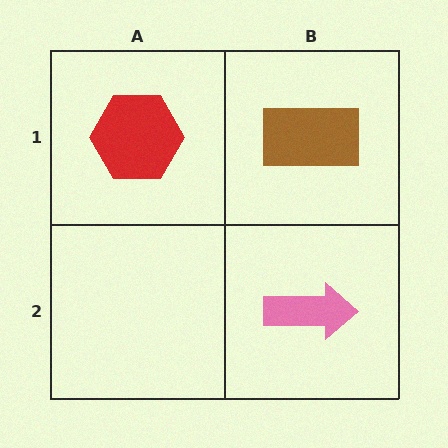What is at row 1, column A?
A red hexagon.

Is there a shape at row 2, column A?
No, that cell is empty.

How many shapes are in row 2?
1 shape.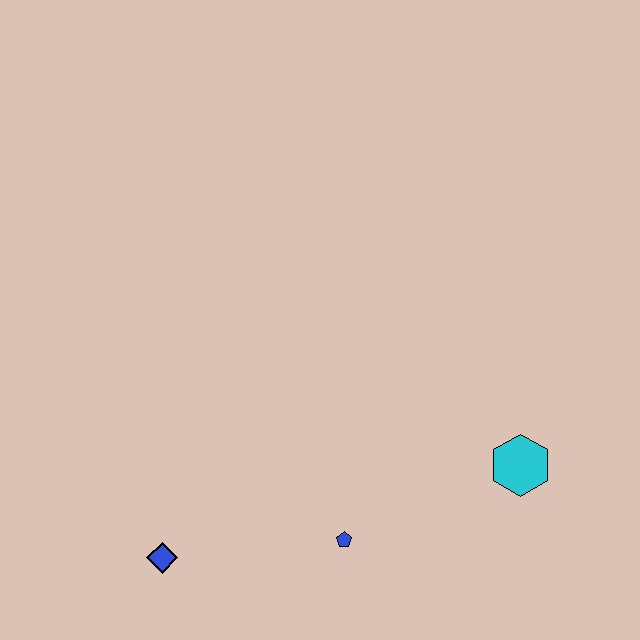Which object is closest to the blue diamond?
The blue pentagon is closest to the blue diamond.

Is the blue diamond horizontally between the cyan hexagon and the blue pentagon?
No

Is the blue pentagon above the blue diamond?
Yes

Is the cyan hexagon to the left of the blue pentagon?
No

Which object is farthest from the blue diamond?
The cyan hexagon is farthest from the blue diamond.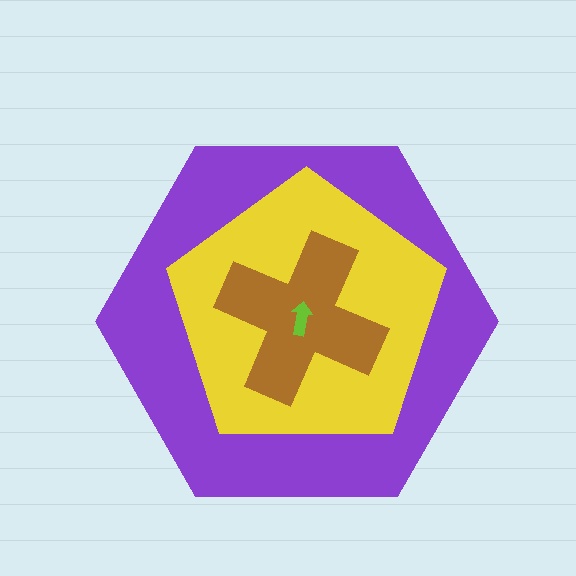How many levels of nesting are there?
4.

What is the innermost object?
The lime arrow.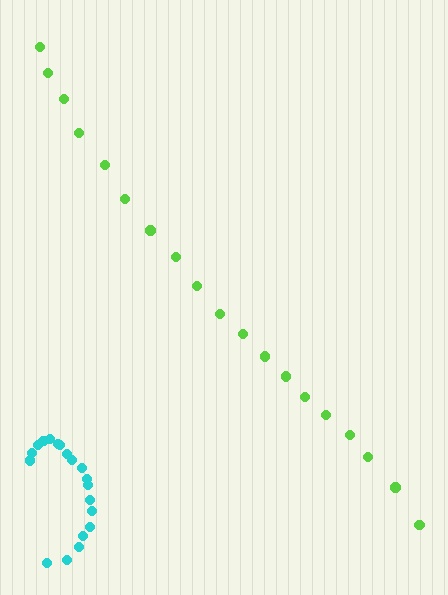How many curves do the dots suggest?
There are 2 distinct paths.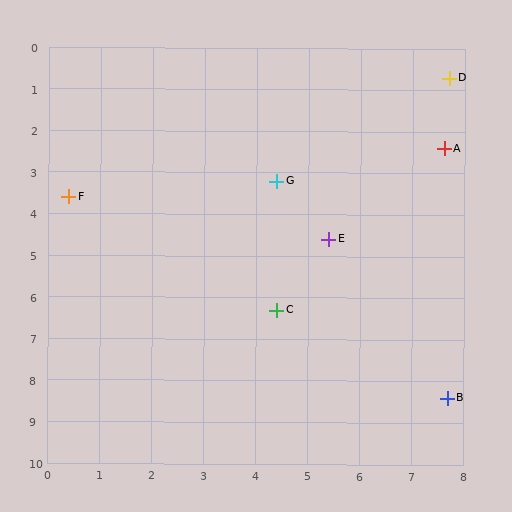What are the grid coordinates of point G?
Point G is at approximately (4.4, 3.2).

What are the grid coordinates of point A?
Point A is at approximately (7.6, 2.4).